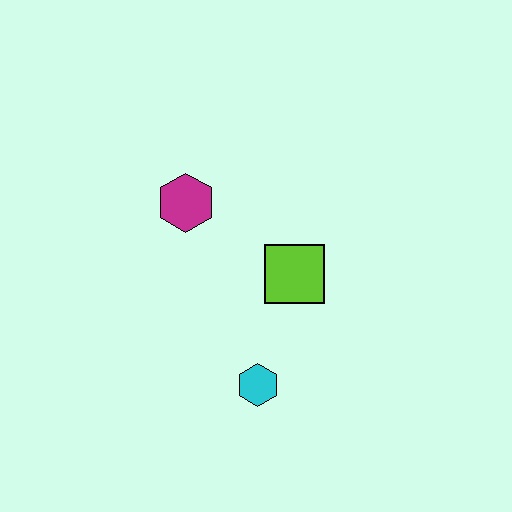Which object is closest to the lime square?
The cyan hexagon is closest to the lime square.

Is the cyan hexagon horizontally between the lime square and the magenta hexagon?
Yes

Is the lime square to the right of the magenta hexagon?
Yes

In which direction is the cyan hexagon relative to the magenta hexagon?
The cyan hexagon is below the magenta hexagon.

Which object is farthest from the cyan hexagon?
The magenta hexagon is farthest from the cyan hexagon.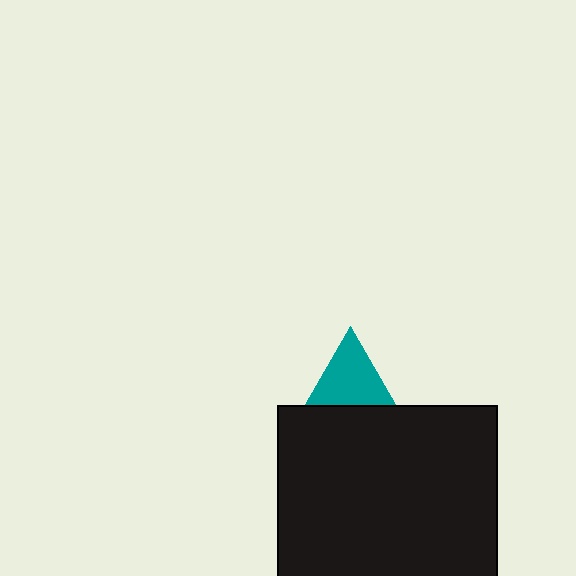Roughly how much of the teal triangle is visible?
About half of it is visible (roughly 51%).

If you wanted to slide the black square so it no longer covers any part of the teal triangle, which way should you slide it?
Slide it down — that is the most direct way to separate the two shapes.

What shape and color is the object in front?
The object in front is a black square.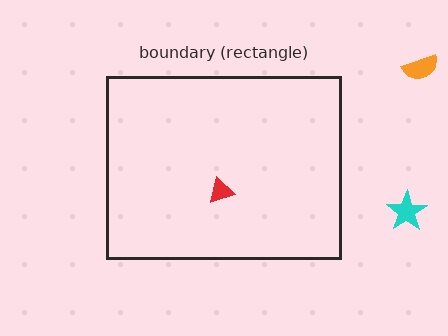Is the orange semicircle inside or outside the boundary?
Outside.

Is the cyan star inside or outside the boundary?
Outside.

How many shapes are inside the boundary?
1 inside, 2 outside.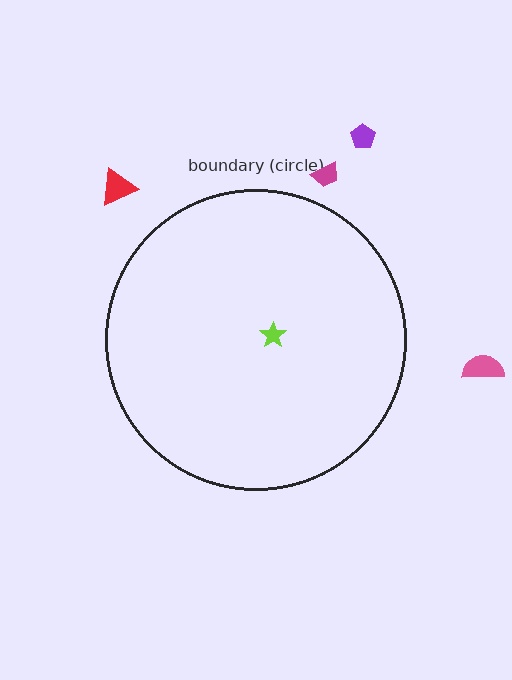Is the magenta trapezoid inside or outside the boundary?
Outside.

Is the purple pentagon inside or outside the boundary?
Outside.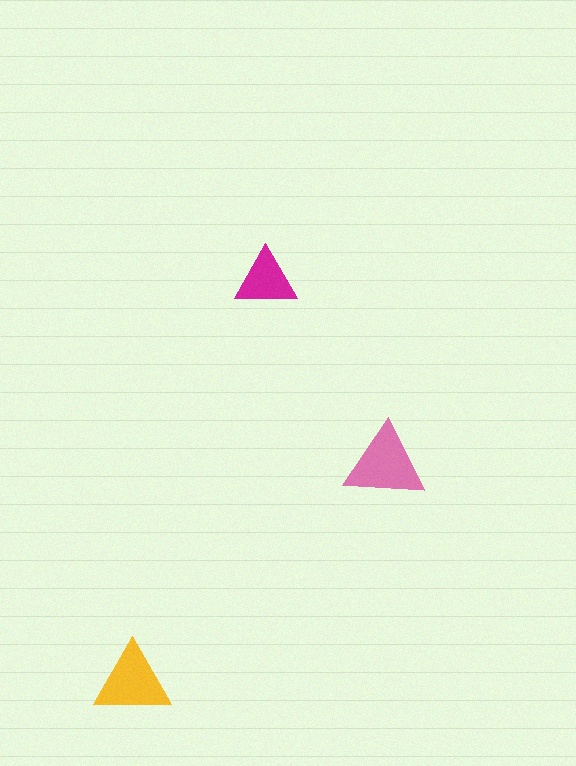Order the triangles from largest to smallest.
the pink one, the yellow one, the magenta one.